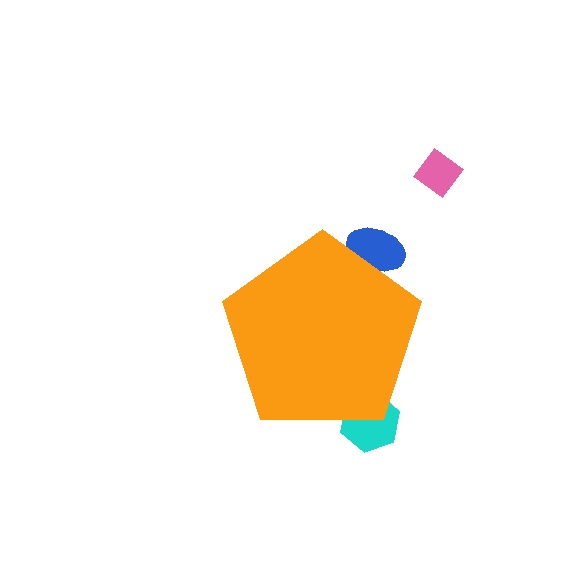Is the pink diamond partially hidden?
No, the pink diamond is fully visible.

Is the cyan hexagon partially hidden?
Yes, the cyan hexagon is partially hidden behind the orange pentagon.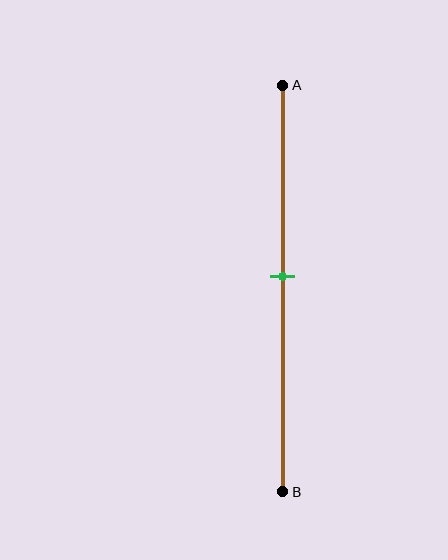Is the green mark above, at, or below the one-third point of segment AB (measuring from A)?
The green mark is below the one-third point of segment AB.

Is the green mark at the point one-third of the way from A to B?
No, the mark is at about 45% from A, not at the 33% one-third point.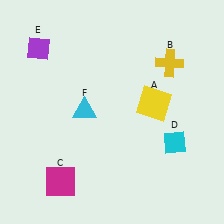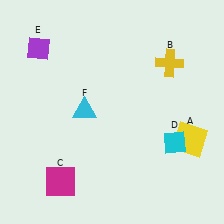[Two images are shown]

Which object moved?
The yellow square (A) moved down.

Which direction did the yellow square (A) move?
The yellow square (A) moved down.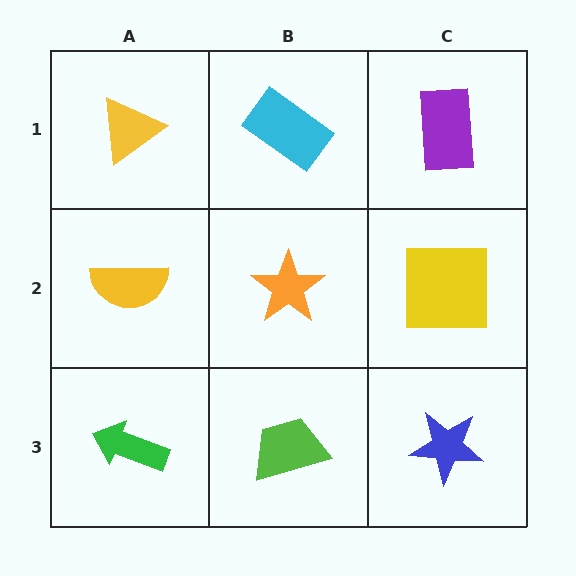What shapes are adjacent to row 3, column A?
A yellow semicircle (row 2, column A), a lime trapezoid (row 3, column B).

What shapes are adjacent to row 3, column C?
A yellow square (row 2, column C), a lime trapezoid (row 3, column B).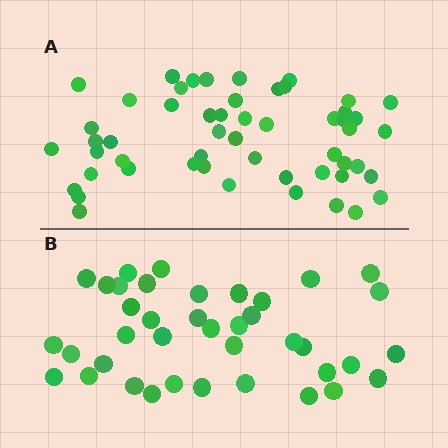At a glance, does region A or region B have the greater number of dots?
Region A (the top region) has more dots.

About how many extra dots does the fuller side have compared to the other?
Region A has approximately 15 more dots than region B.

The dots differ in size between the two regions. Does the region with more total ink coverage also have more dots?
No. Region B has more total ink coverage because its dots are larger, but region A actually contains more individual dots. Total area can be misleading — the number of items is what matters here.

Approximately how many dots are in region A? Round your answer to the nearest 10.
About 50 dots. (The exact count is 53, which rounds to 50.)